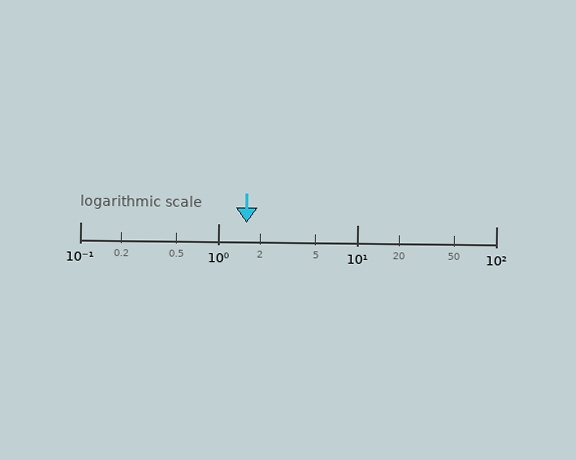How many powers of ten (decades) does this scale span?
The scale spans 3 decades, from 0.1 to 100.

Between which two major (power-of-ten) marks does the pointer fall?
The pointer is between 1 and 10.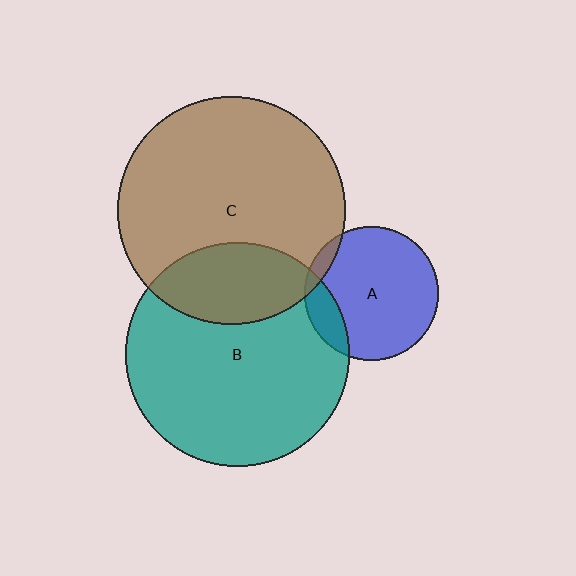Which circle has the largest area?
Circle C (brown).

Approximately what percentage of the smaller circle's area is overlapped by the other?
Approximately 25%.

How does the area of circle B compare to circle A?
Approximately 2.8 times.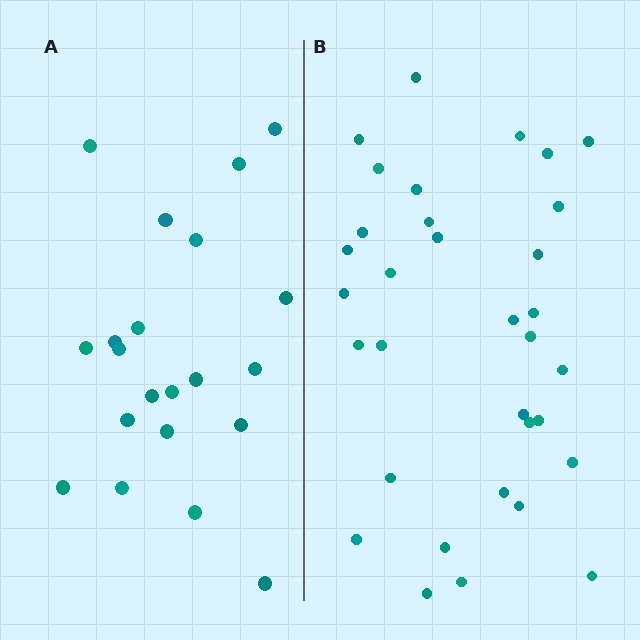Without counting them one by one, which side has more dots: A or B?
Region B (the right region) has more dots.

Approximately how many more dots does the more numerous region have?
Region B has roughly 12 or so more dots than region A.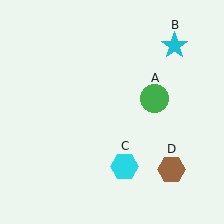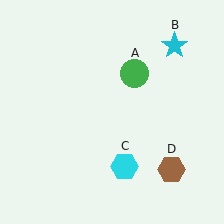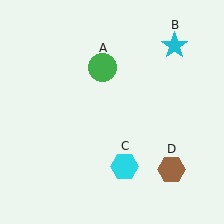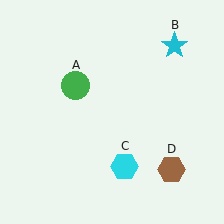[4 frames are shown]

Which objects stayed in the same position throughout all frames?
Cyan star (object B) and cyan hexagon (object C) and brown hexagon (object D) remained stationary.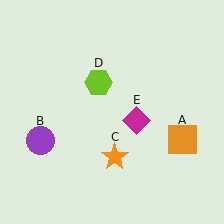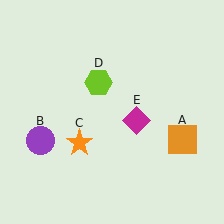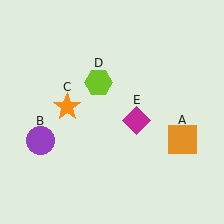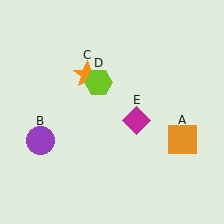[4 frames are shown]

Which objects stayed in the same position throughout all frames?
Orange square (object A) and purple circle (object B) and lime hexagon (object D) and magenta diamond (object E) remained stationary.